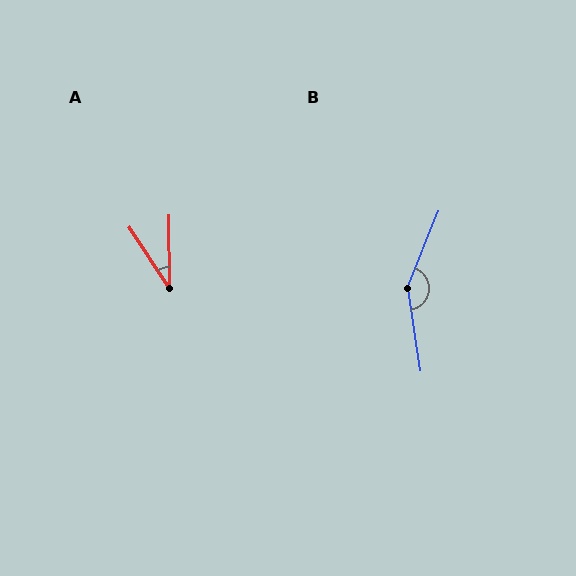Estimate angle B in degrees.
Approximately 149 degrees.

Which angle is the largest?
B, at approximately 149 degrees.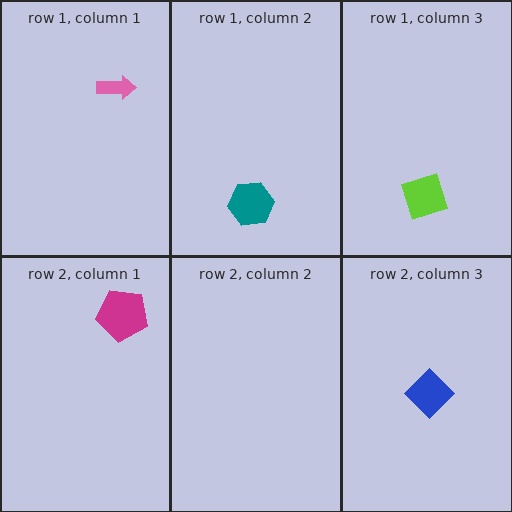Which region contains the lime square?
The row 1, column 3 region.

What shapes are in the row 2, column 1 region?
The magenta pentagon.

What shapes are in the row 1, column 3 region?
The lime square.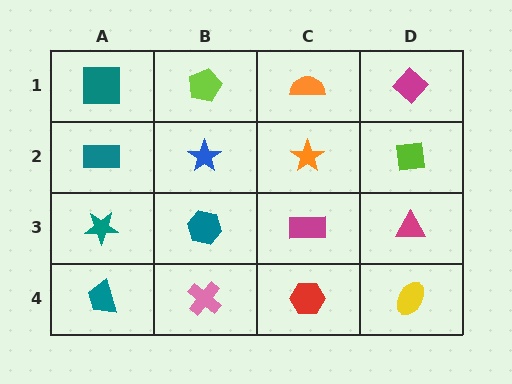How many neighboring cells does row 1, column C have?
3.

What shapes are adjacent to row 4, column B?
A teal hexagon (row 3, column B), a teal trapezoid (row 4, column A), a red hexagon (row 4, column C).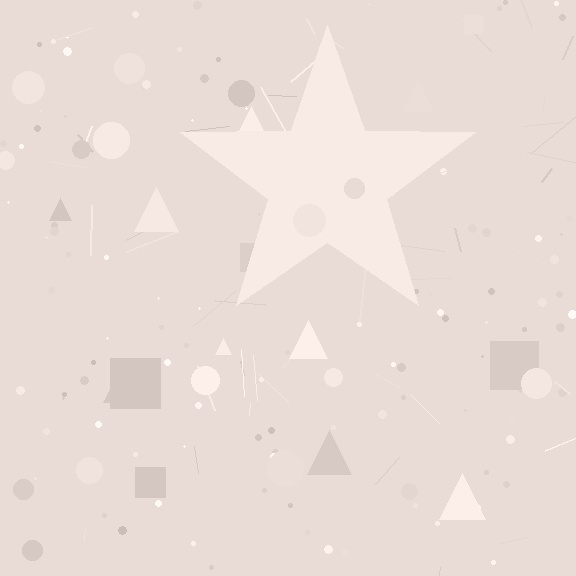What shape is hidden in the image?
A star is hidden in the image.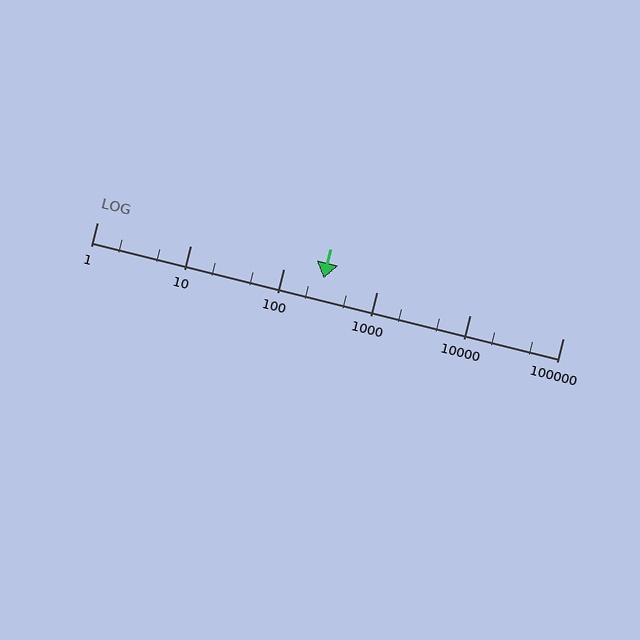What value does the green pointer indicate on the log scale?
The pointer indicates approximately 270.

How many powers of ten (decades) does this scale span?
The scale spans 5 decades, from 1 to 100000.